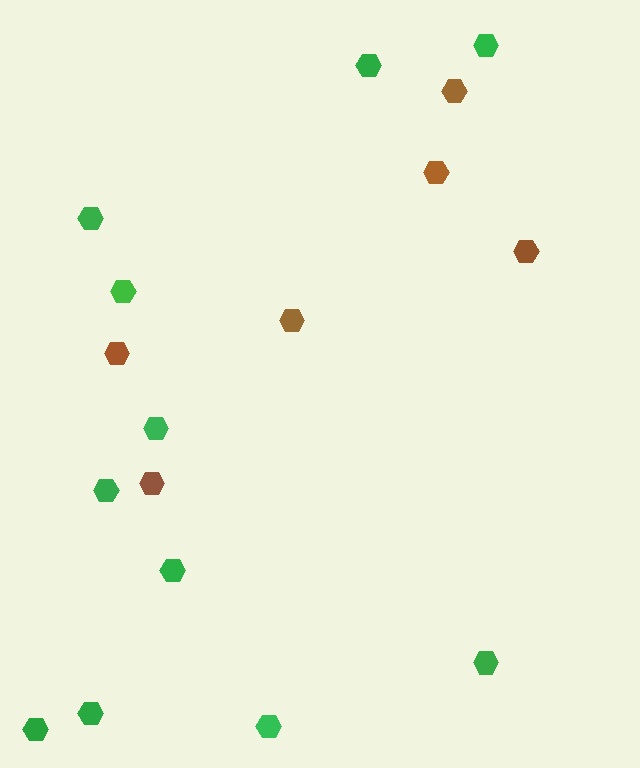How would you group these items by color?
There are 2 groups: one group of brown hexagons (6) and one group of green hexagons (11).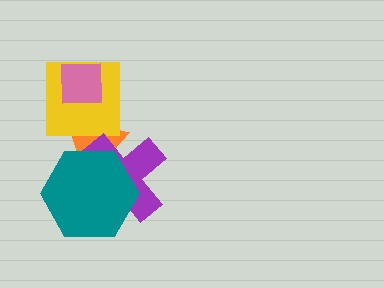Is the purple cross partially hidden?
Yes, it is partially covered by another shape.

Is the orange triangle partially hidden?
Yes, it is partially covered by another shape.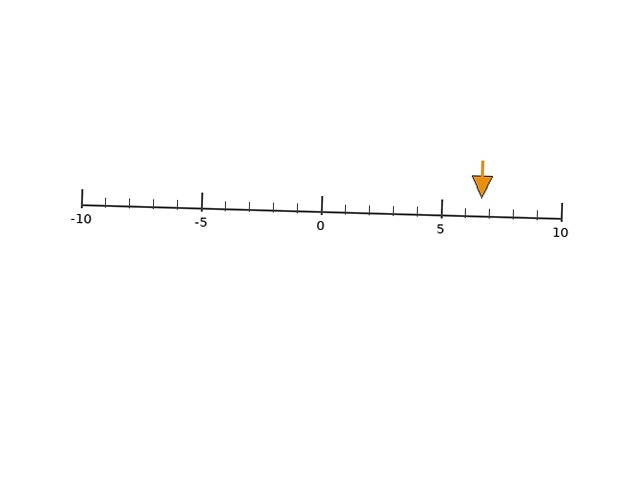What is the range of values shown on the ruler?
The ruler shows values from -10 to 10.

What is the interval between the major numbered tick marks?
The major tick marks are spaced 5 units apart.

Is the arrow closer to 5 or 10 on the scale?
The arrow is closer to 5.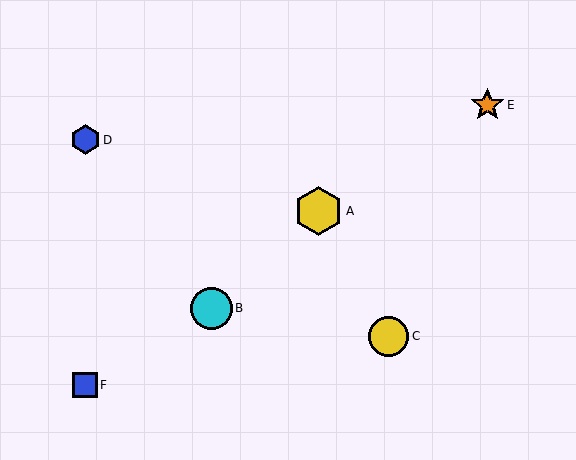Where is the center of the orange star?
The center of the orange star is at (487, 105).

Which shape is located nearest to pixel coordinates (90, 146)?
The blue hexagon (labeled D) at (86, 140) is nearest to that location.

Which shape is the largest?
The yellow hexagon (labeled A) is the largest.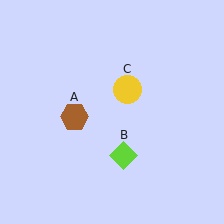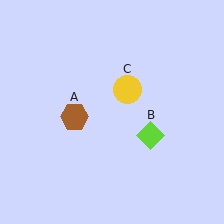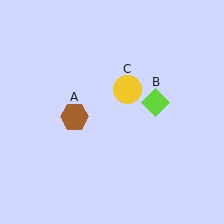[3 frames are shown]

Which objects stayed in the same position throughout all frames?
Brown hexagon (object A) and yellow circle (object C) remained stationary.